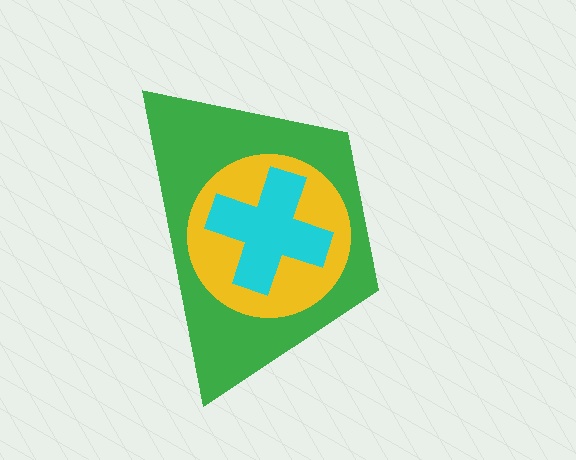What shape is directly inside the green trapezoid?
The yellow circle.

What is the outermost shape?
The green trapezoid.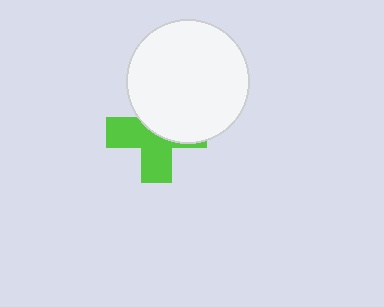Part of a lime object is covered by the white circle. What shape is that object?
It is a cross.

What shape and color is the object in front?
The object in front is a white circle.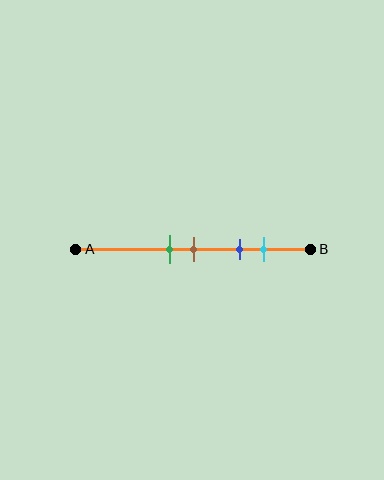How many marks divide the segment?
There are 4 marks dividing the segment.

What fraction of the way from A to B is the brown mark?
The brown mark is approximately 50% (0.5) of the way from A to B.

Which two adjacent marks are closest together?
The green and brown marks are the closest adjacent pair.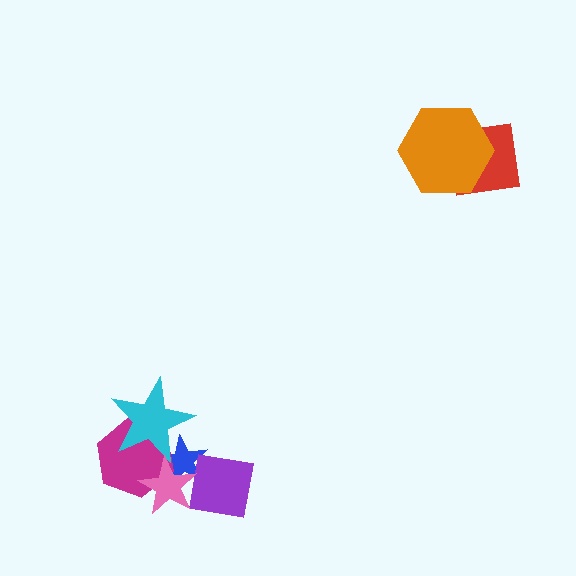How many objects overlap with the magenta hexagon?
3 objects overlap with the magenta hexagon.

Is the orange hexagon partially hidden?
No, no other shape covers it.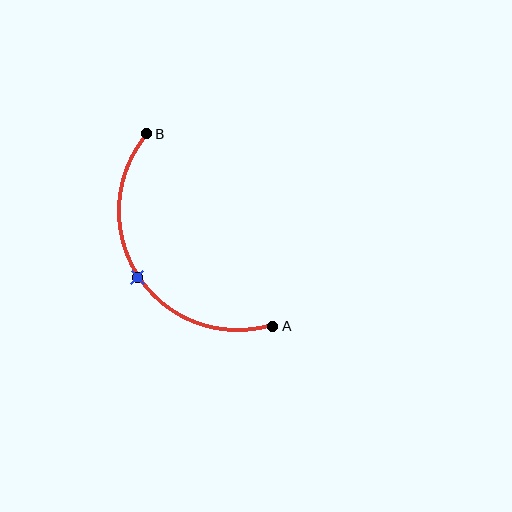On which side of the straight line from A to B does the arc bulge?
The arc bulges to the left of the straight line connecting A and B.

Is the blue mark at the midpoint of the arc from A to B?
Yes. The blue mark lies on the arc at equal arc-length from both A and B — it is the arc midpoint.